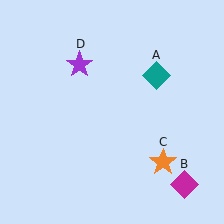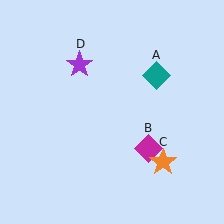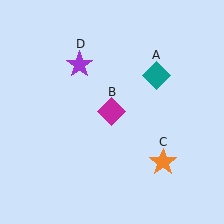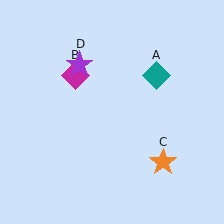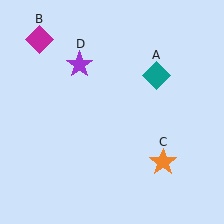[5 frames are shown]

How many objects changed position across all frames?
1 object changed position: magenta diamond (object B).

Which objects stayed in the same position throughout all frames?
Teal diamond (object A) and orange star (object C) and purple star (object D) remained stationary.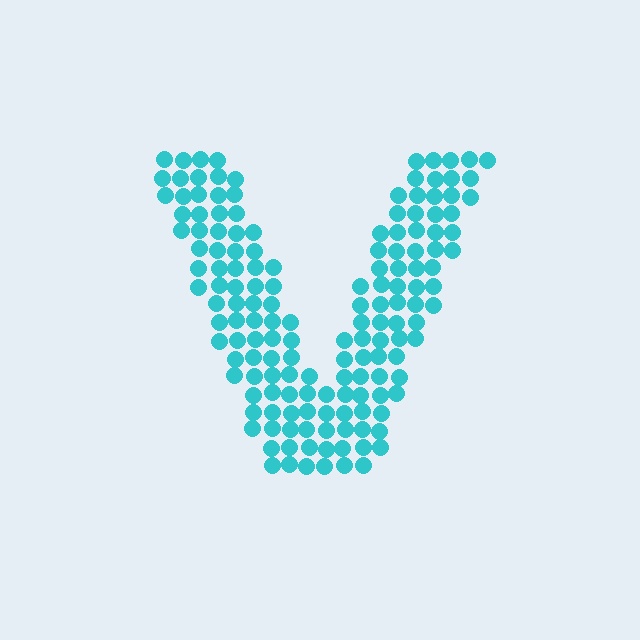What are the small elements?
The small elements are circles.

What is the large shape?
The large shape is the letter V.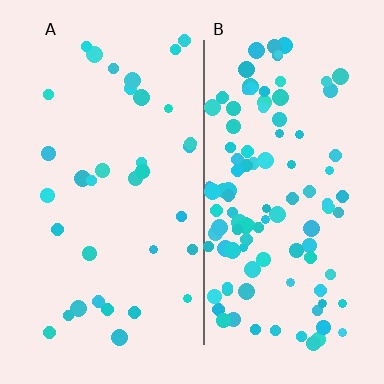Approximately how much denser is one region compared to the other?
Approximately 3.1× — region B over region A.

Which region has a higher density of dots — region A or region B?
B (the right).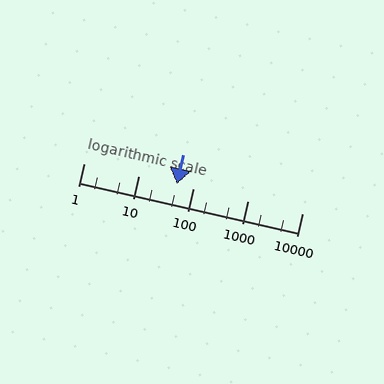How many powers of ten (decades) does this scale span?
The scale spans 4 decades, from 1 to 10000.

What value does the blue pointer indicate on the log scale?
The pointer indicates approximately 51.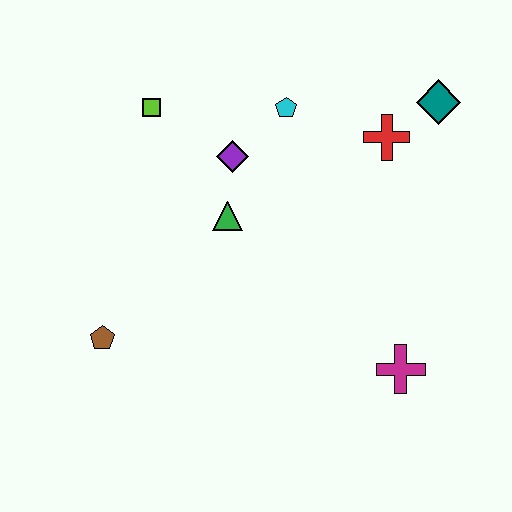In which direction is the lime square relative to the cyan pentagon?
The lime square is to the left of the cyan pentagon.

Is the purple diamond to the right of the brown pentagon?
Yes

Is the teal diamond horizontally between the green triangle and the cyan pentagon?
No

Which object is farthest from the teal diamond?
The brown pentagon is farthest from the teal diamond.